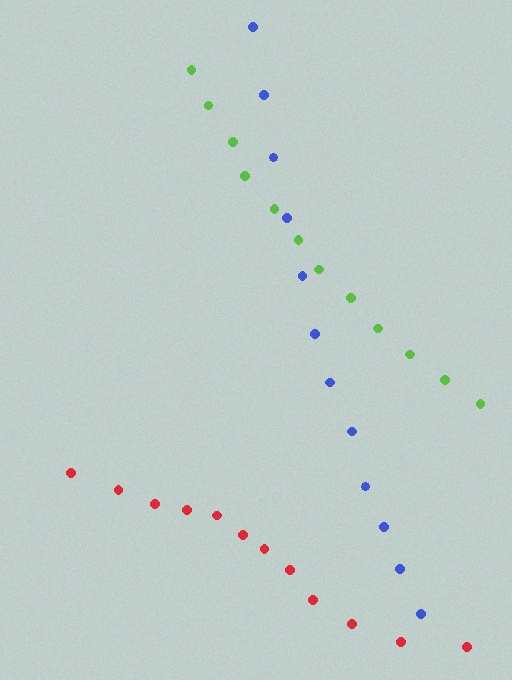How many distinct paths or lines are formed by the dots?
There are 3 distinct paths.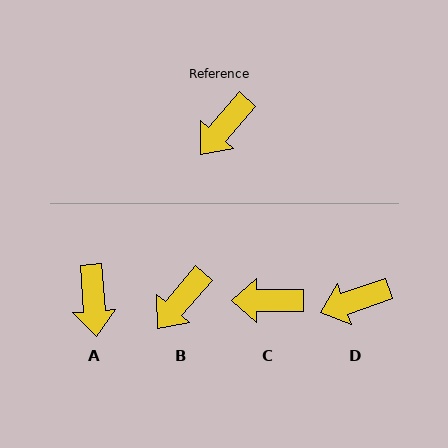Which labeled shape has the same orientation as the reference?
B.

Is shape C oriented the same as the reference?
No, it is off by about 49 degrees.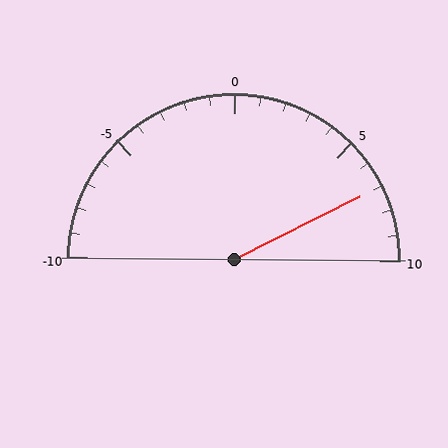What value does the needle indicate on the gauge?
The needle indicates approximately 7.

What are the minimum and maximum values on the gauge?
The gauge ranges from -10 to 10.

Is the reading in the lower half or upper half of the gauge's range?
The reading is in the upper half of the range (-10 to 10).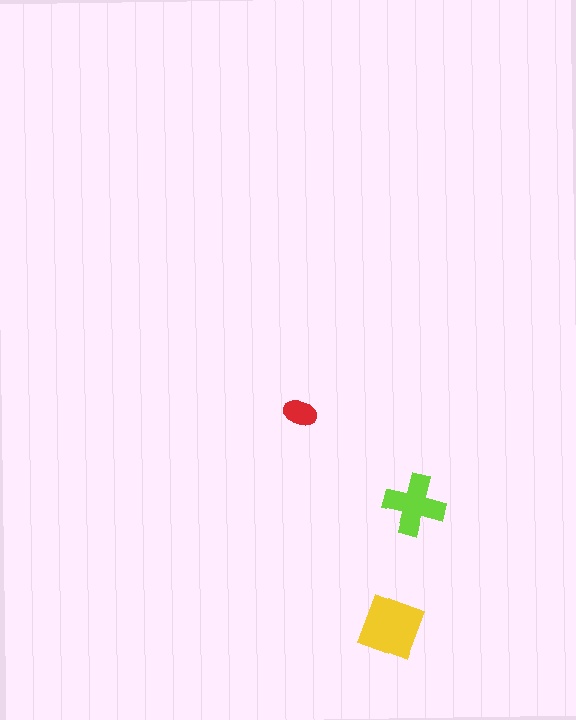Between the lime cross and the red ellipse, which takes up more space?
The lime cross.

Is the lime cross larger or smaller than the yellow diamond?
Smaller.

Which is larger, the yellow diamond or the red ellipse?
The yellow diamond.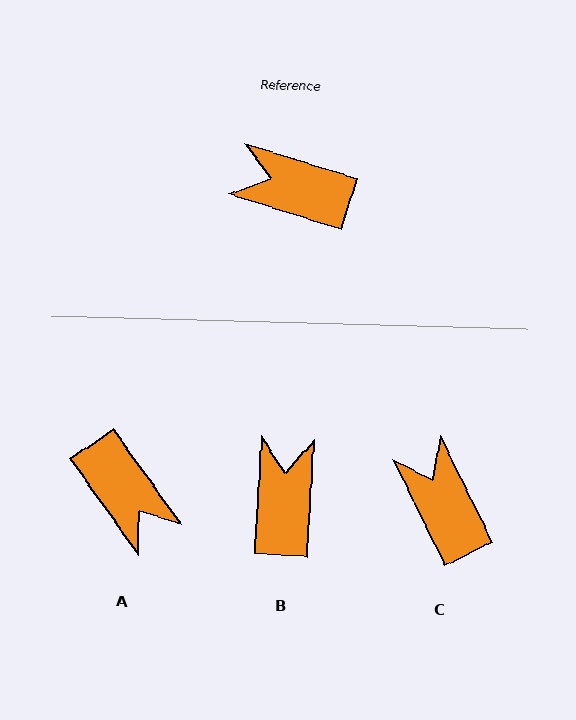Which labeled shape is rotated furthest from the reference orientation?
A, about 142 degrees away.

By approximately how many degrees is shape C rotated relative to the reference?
Approximately 46 degrees clockwise.